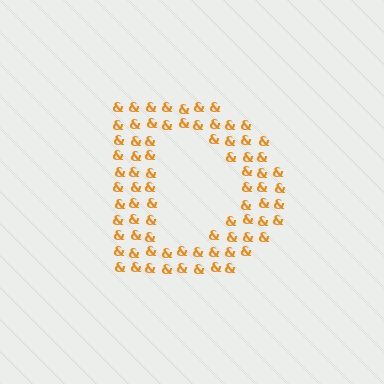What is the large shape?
The large shape is the letter D.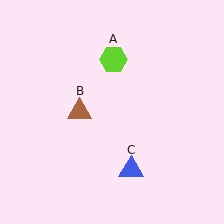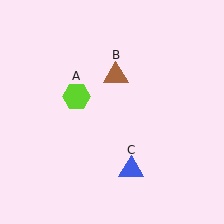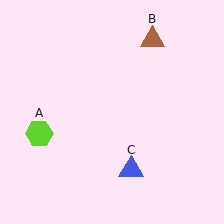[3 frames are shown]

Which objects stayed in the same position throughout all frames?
Blue triangle (object C) remained stationary.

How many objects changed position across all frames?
2 objects changed position: lime hexagon (object A), brown triangle (object B).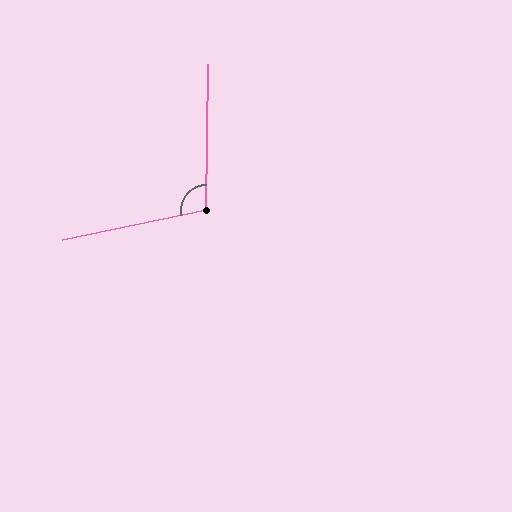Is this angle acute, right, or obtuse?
It is obtuse.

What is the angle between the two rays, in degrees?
Approximately 103 degrees.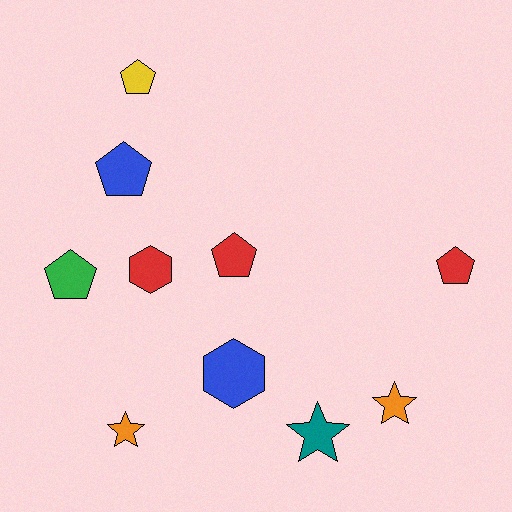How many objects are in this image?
There are 10 objects.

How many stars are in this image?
There are 3 stars.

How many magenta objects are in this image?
There are no magenta objects.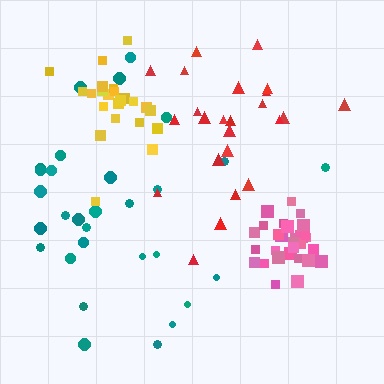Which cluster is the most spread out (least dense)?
Teal.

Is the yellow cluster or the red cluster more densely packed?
Yellow.